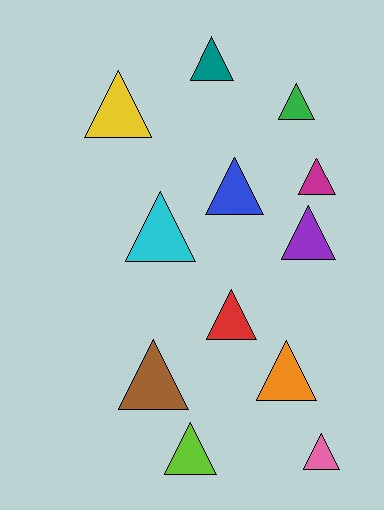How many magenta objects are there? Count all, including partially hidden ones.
There is 1 magenta object.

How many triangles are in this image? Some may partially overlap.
There are 12 triangles.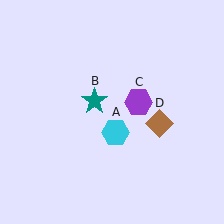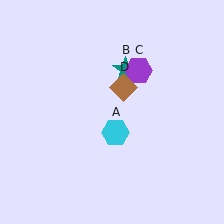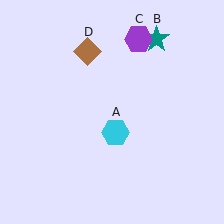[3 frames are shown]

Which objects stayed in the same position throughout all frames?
Cyan hexagon (object A) remained stationary.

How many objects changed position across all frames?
3 objects changed position: teal star (object B), purple hexagon (object C), brown diamond (object D).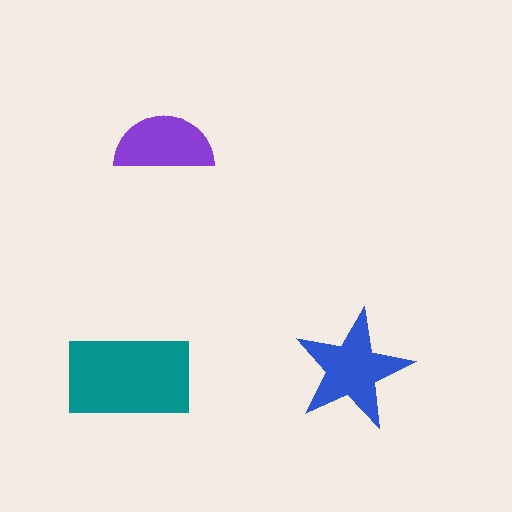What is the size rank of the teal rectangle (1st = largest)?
1st.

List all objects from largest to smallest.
The teal rectangle, the blue star, the purple semicircle.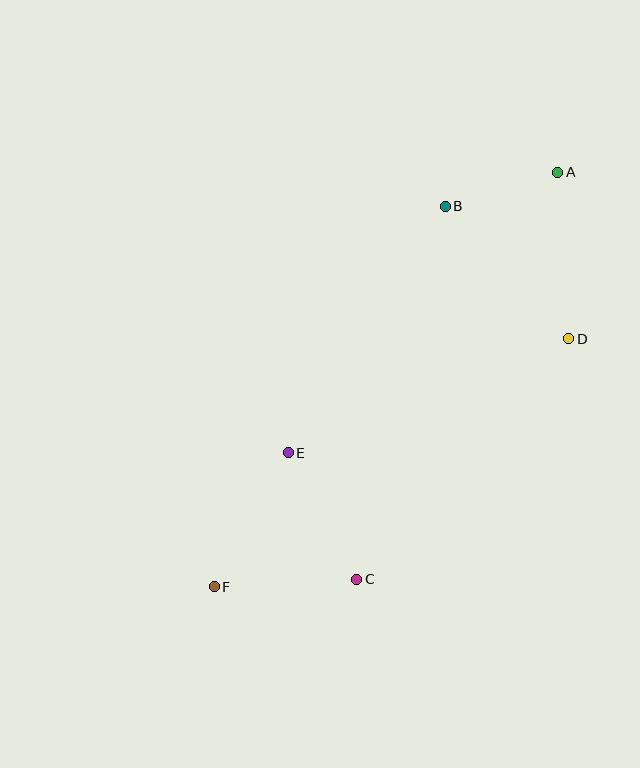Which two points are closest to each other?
Points A and B are closest to each other.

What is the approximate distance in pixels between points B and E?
The distance between B and E is approximately 292 pixels.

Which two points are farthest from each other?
Points A and F are farthest from each other.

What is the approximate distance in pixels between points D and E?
The distance between D and E is approximately 303 pixels.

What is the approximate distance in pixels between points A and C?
The distance between A and C is approximately 454 pixels.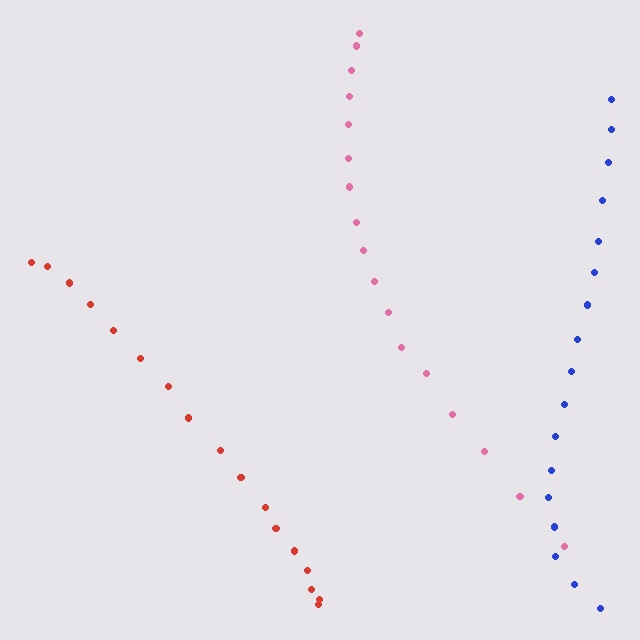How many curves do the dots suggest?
There are 3 distinct paths.